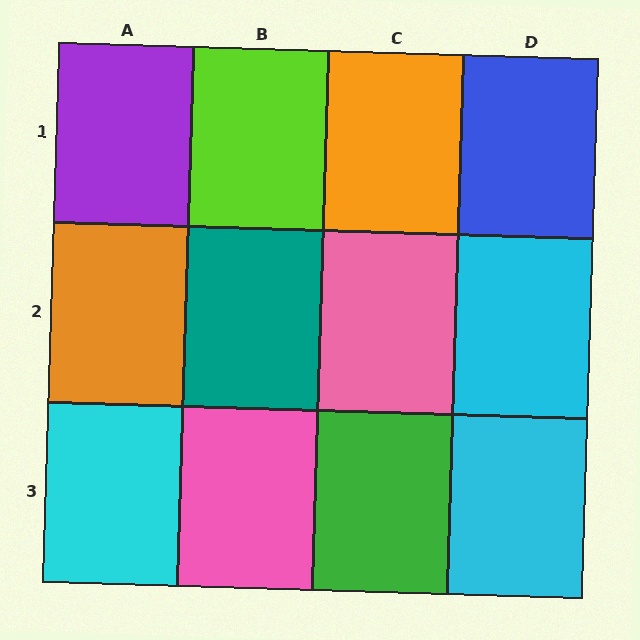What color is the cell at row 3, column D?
Cyan.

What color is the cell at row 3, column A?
Cyan.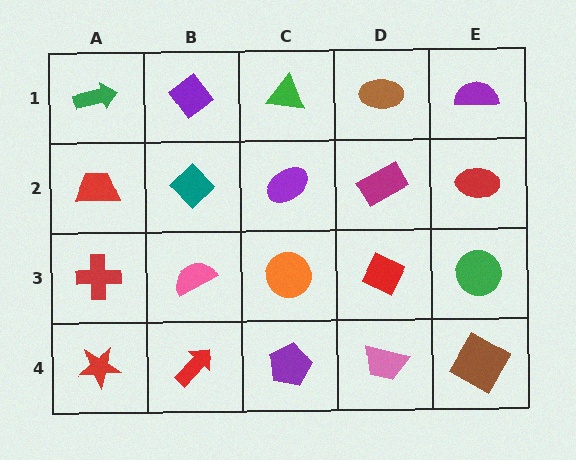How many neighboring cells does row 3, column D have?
4.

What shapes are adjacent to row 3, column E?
A red ellipse (row 2, column E), a brown diamond (row 4, column E), a red diamond (row 3, column D).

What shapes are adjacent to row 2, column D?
A brown ellipse (row 1, column D), a red diamond (row 3, column D), a purple ellipse (row 2, column C), a red ellipse (row 2, column E).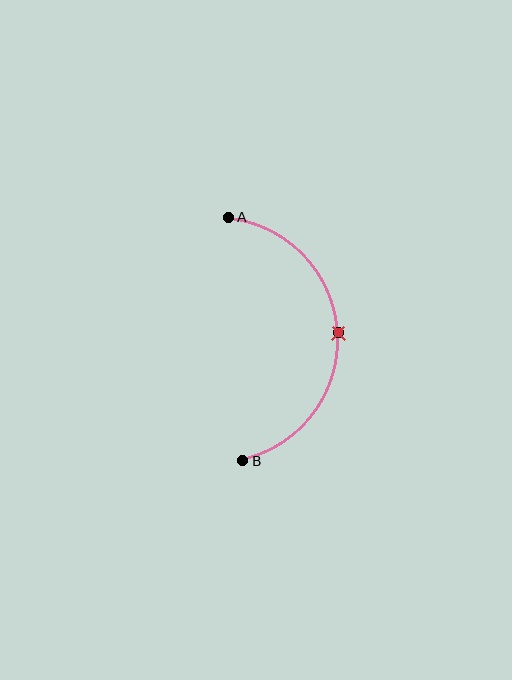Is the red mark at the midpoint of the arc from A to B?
Yes. The red mark lies on the arc at equal arc-length from both A and B — it is the arc midpoint.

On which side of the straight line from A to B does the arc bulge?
The arc bulges to the right of the straight line connecting A and B.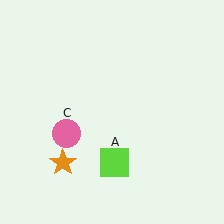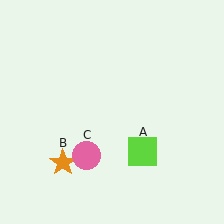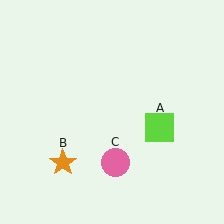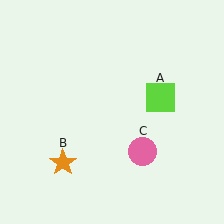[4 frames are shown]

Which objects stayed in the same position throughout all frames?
Orange star (object B) remained stationary.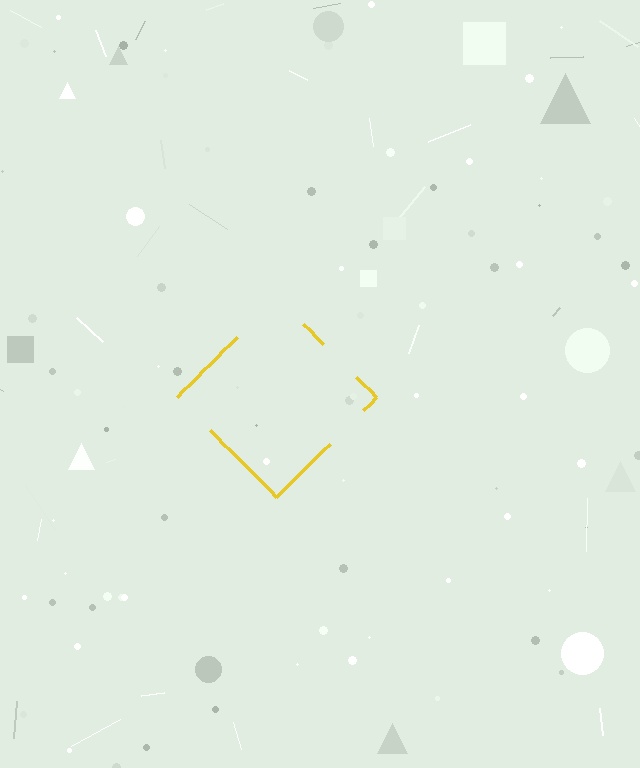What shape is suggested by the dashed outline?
The dashed outline suggests a diamond.